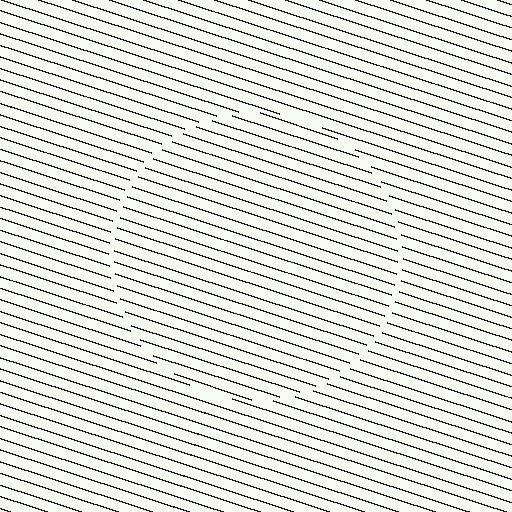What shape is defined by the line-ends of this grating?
An illusory circle. The interior of the shape contains the same grating, shifted by half a period — the contour is defined by the phase discontinuity where line-ends from the inner and outer gratings abut.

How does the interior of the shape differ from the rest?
The interior of the shape contains the same grating, shifted by half a period — the contour is defined by the phase discontinuity where line-ends from the inner and outer gratings abut.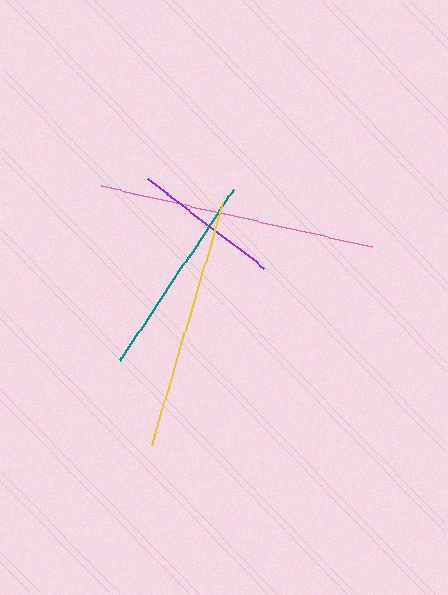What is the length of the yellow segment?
The yellow segment is approximately 254 pixels long.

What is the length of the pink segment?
The pink segment is approximately 278 pixels long.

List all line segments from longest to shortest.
From longest to shortest: pink, yellow, teal, purple.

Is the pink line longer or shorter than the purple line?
The pink line is longer than the purple line.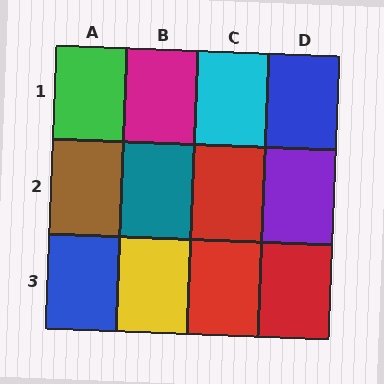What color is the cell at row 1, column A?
Green.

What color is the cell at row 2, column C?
Red.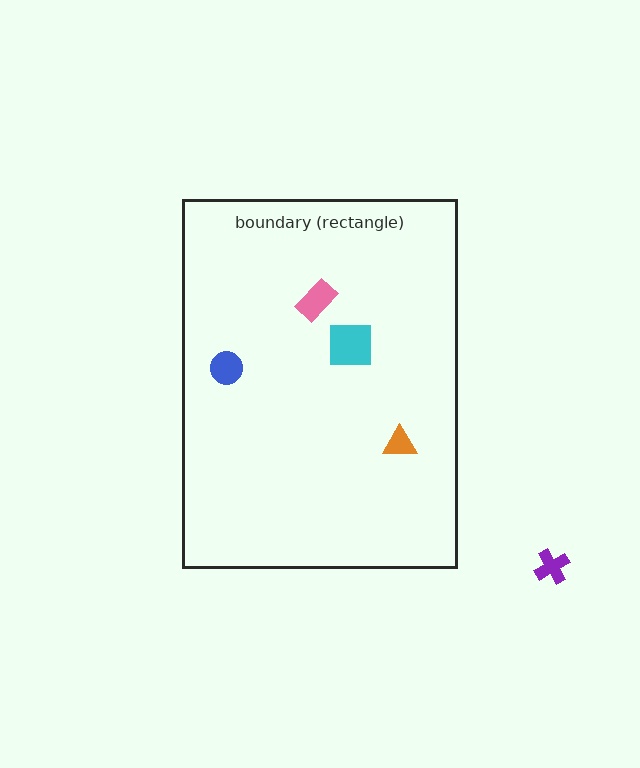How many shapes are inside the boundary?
4 inside, 1 outside.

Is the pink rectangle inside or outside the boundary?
Inside.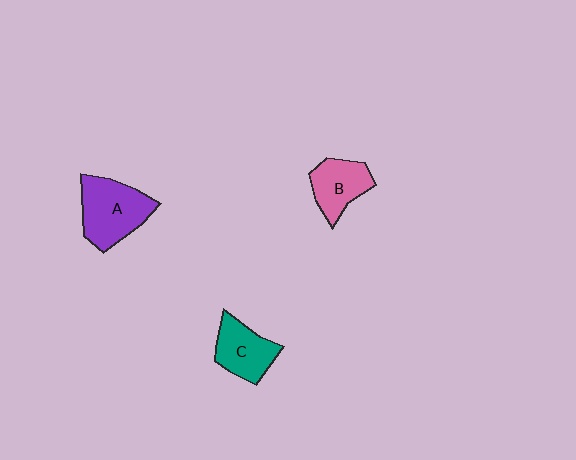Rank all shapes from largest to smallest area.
From largest to smallest: A (purple), C (teal), B (pink).